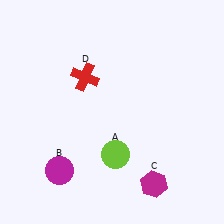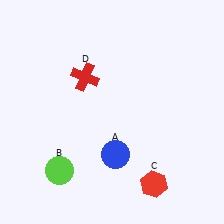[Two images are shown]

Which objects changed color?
A changed from lime to blue. B changed from magenta to lime. C changed from magenta to red.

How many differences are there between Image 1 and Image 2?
There are 3 differences between the two images.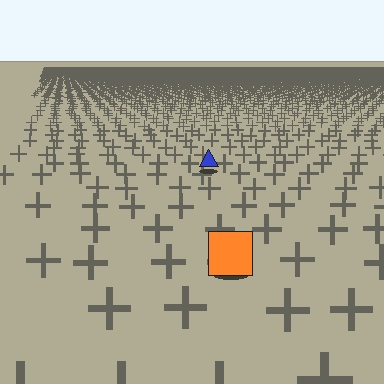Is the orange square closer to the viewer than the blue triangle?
Yes. The orange square is closer — you can tell from the texture gradient: the ground texture is coarser near it.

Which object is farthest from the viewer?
The blue triangle is farthest from the viewer. It appears smaller and the ground texture around it is denser.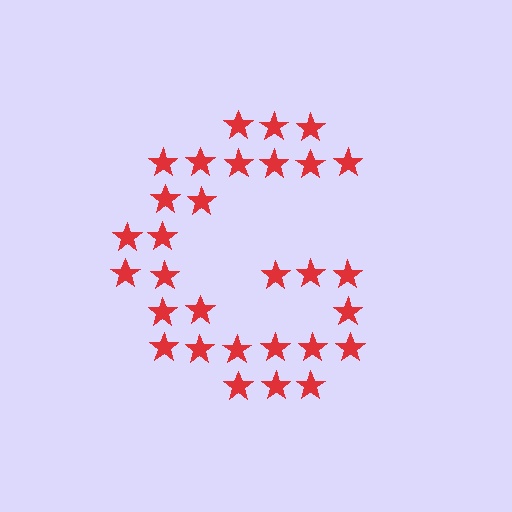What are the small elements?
The small elements are stars.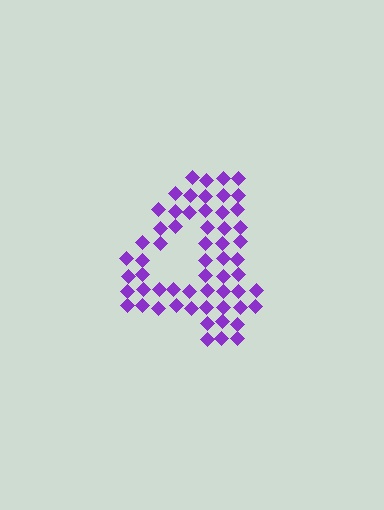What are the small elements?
The small elements are diamonds.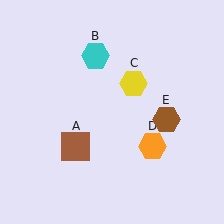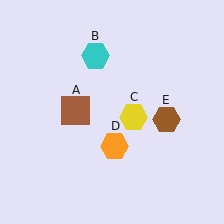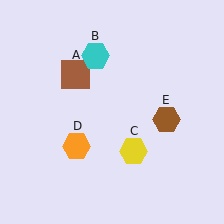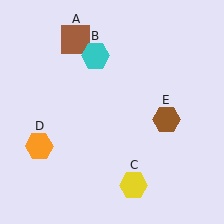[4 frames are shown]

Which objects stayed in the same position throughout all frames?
Cyan hexagon (object B) and brown hexagon (object E) remained stationary.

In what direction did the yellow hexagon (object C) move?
The yellow hexagon (object C) moved down.